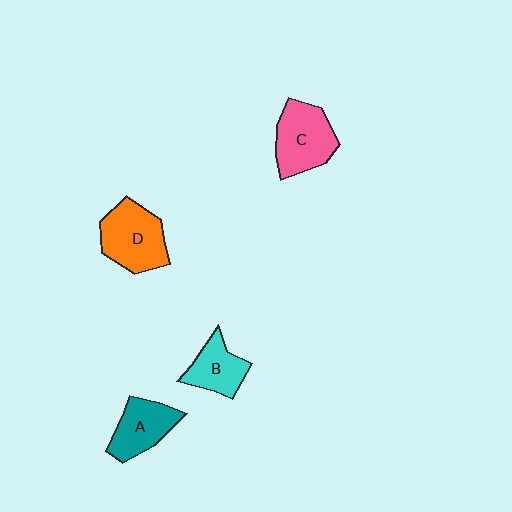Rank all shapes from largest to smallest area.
From largest to smallest: D (orange), C (pink), A (teal), B (cyan).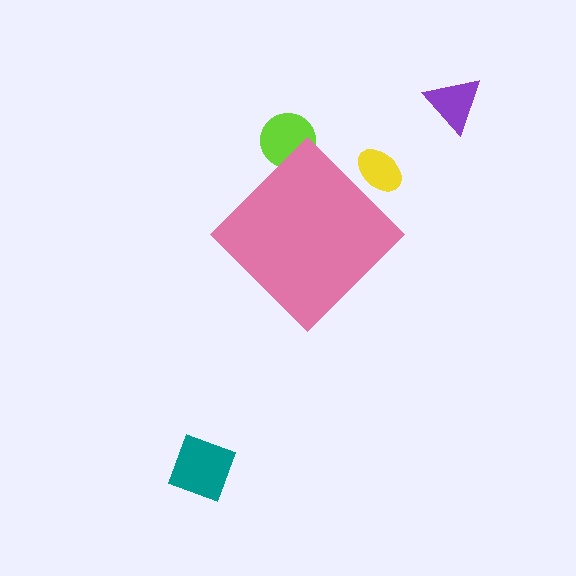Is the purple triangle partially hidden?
No, the purple triangle is fully visible.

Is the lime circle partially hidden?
Yes, the lime circle is partially hidden behind the pink diamond.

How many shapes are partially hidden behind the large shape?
2 shapes are partially hidden.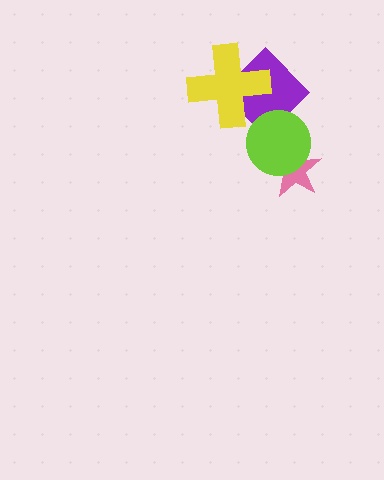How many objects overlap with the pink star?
1 object overlaps with the pink star.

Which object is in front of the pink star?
The lime circle is in front of the pink star.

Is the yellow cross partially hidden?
No, no other shape covers it.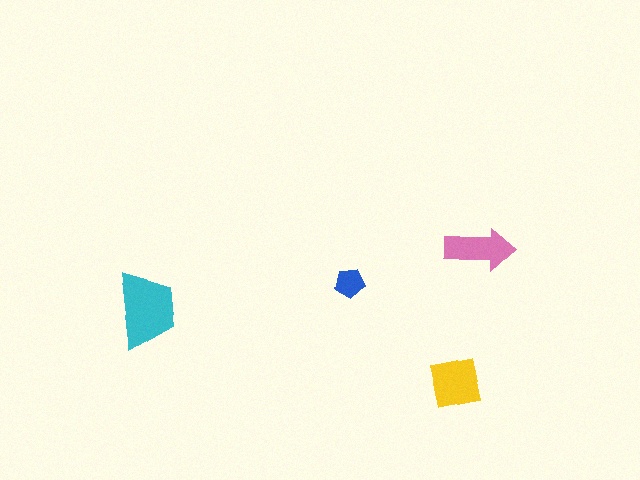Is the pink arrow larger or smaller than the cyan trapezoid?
Smaller.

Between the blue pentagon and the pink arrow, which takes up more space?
The pink arrow.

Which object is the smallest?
The blue pentagon.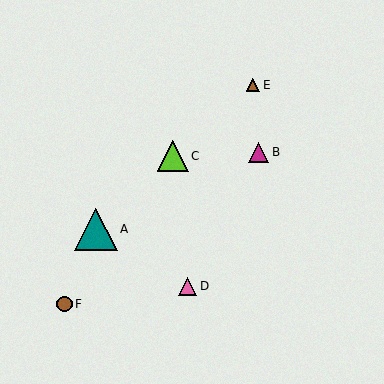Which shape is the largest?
The teal triangle (labeled A) is the largest.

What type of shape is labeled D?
Shape D is a pink triangle.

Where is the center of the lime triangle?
The center of the lime triangle is at (173, 156).